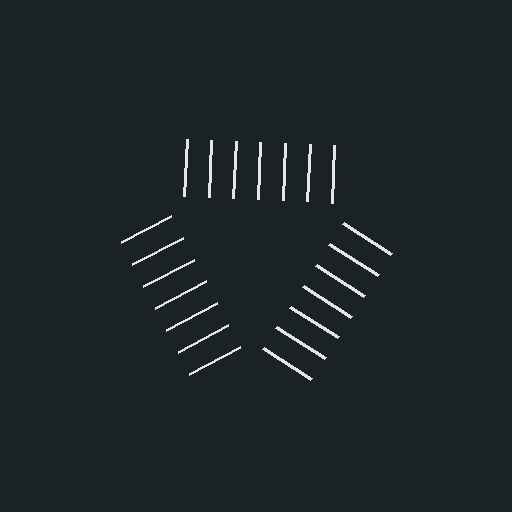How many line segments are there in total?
21 — 7 along each of the 3 edges.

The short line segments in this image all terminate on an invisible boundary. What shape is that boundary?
An illusory triangle — the line segments terminate on its edges but no continuous stroke is drawn.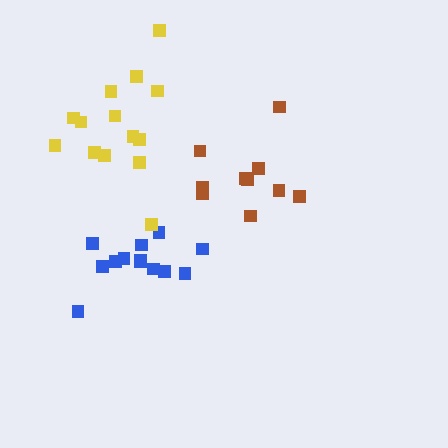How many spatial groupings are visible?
There are 3 spatial groupings.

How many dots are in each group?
Group 1: 13 dots, Group 2: 10 dots, Group 3: 14 dots (37 total).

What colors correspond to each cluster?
The clusters are colored: blue, brown, yellow.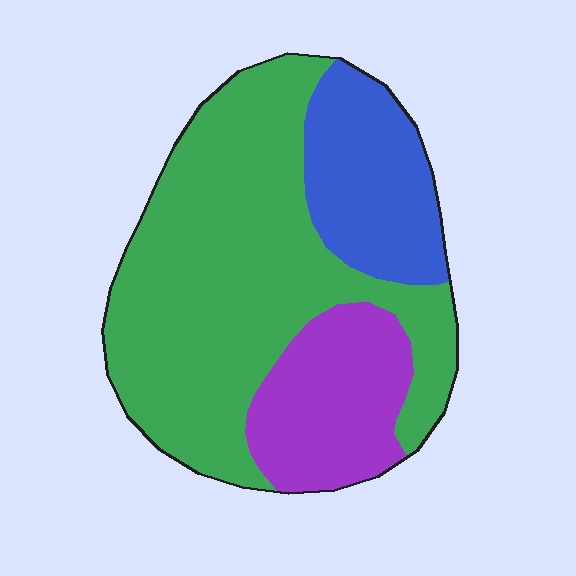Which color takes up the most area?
Green, at roughly 60%.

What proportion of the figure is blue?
Blue covers around 20% of the figure.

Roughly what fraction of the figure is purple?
Purple takes up about one fifth (1/5) of the figure.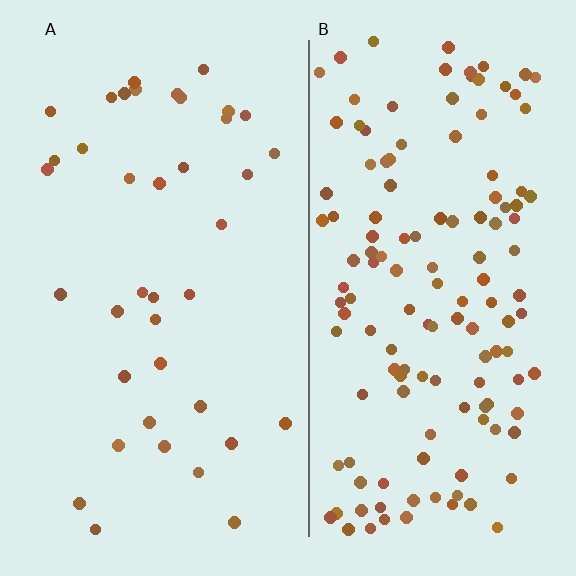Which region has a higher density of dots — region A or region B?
B (the right).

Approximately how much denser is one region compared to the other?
Approximately 3.6× — region B over region A.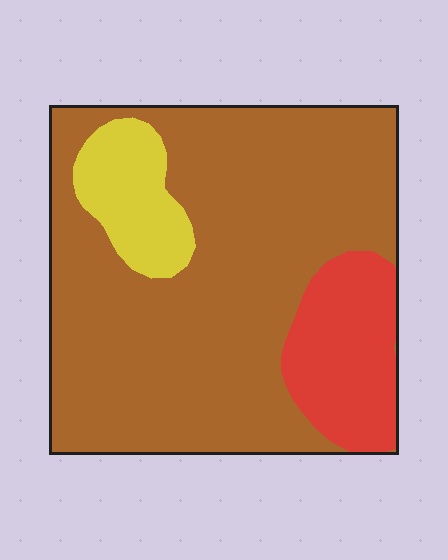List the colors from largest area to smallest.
From largest to smallest: brown, red, yellow.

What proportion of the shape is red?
Red covers about 15% of the shape.